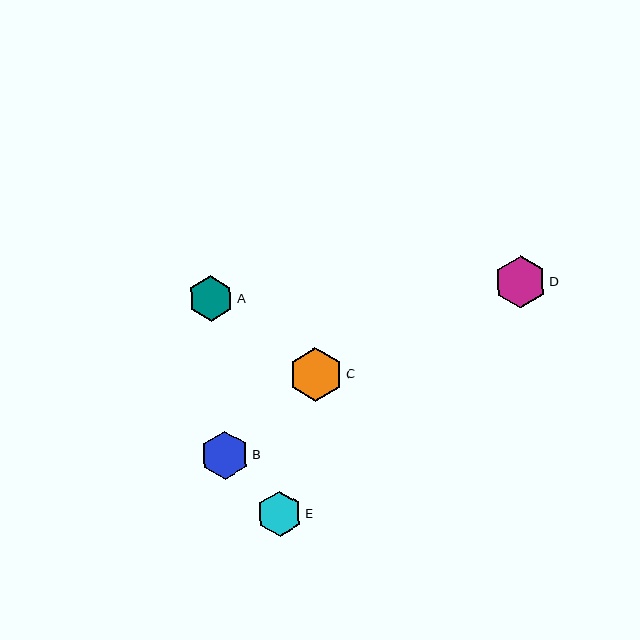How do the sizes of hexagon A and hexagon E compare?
Hexagon A and hexagon E are approximately the same size.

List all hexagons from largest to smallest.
From largest to smallest: C, D, B, A, E.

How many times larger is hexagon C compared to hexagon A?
Hexagon C is approximately 1.2 times the size of hexagon A.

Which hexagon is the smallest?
Hexagon E is the smallest with a size of approximately 45 pixels.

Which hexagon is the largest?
Hexagon C is the largest with a size of approximately 54 pixels.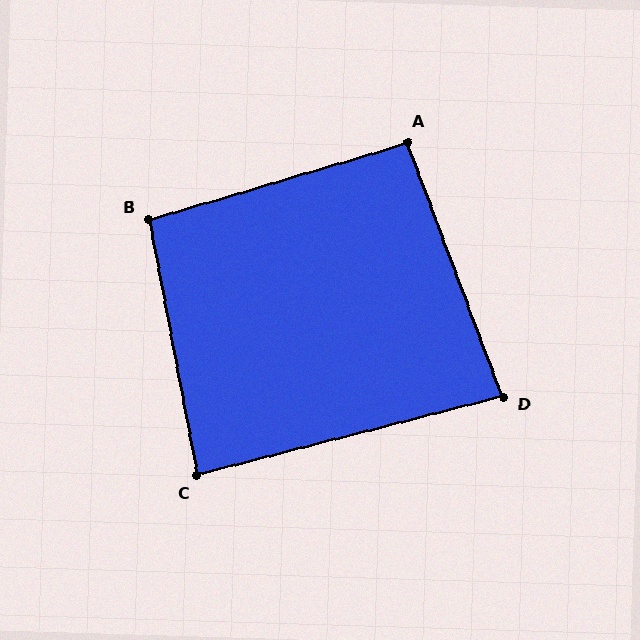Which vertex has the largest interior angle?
B, at approximately 96 degrees.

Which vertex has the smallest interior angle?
D, at approximately 84 degrees.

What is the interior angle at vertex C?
Approximately 86 degrees (approximately right).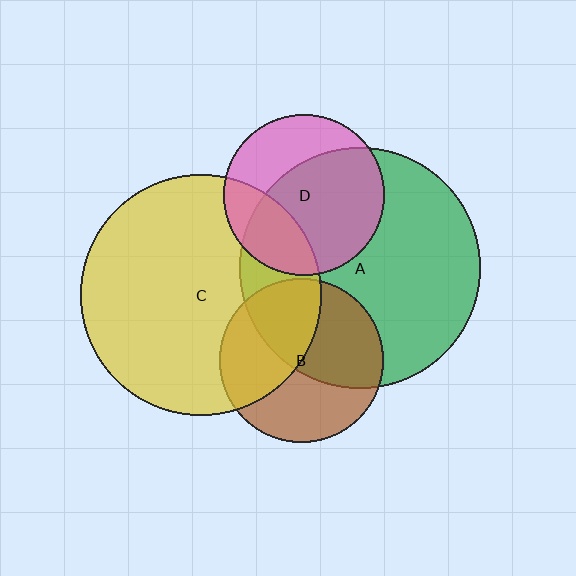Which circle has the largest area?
Circle C (yellow).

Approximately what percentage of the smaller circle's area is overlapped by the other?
Approximately 65%.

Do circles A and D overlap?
Yes.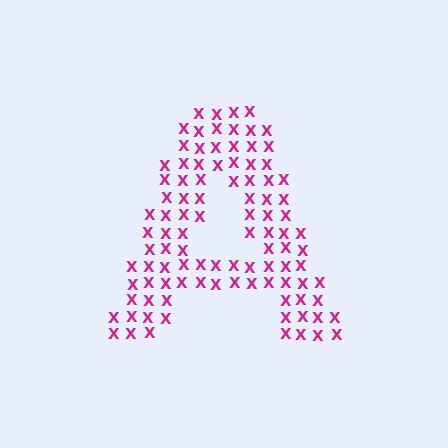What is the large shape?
The large shape is the letter A.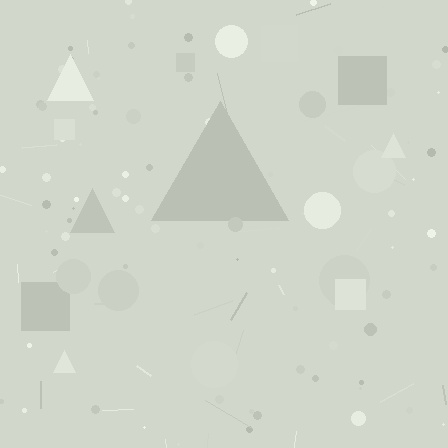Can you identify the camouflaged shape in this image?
The camouflaged shape is a triangle.